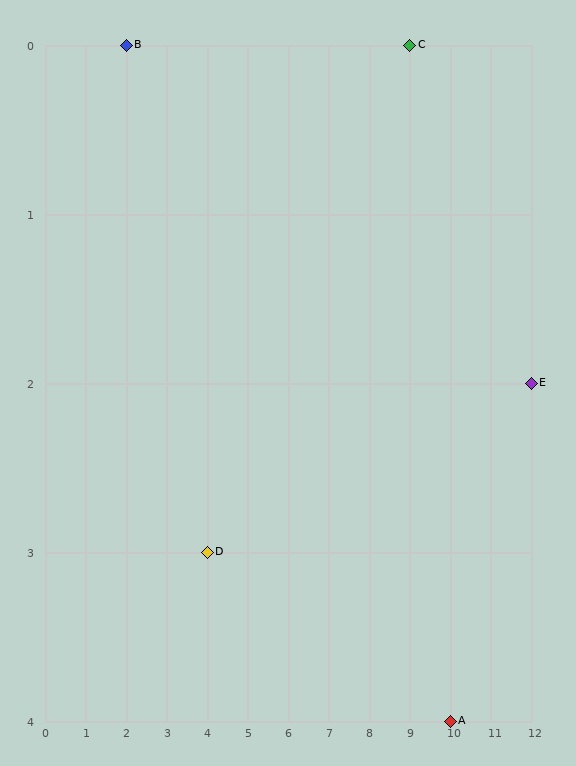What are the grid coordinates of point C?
Point C is at grid coordinates (9, 0).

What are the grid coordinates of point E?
Point E is at grid coordinates (12, 2).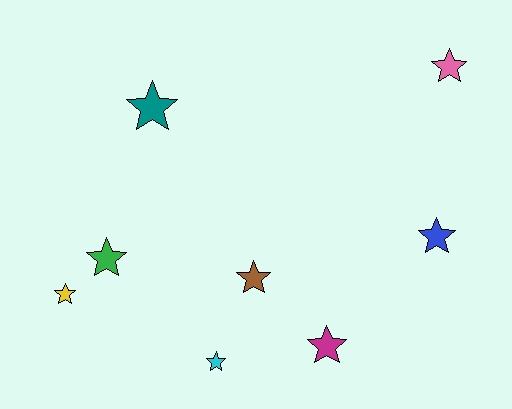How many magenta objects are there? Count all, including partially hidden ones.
There is 1 magenta object.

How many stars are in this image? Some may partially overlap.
There are 8 stars.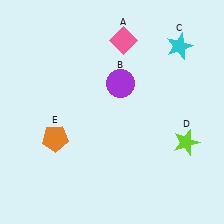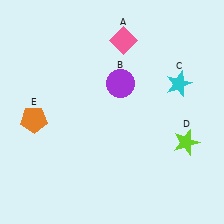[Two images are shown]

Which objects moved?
The objects that moved are: the cyan star (C), the orange pentagon (E).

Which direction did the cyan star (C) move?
The cyan star (C) moved down.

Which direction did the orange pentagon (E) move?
The orange pentagon (E) moved left.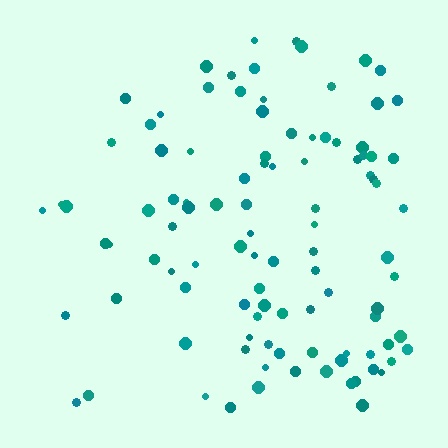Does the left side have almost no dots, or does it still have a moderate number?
Still a moderate number, just noticeably fewer than the right.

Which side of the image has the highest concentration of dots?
The right.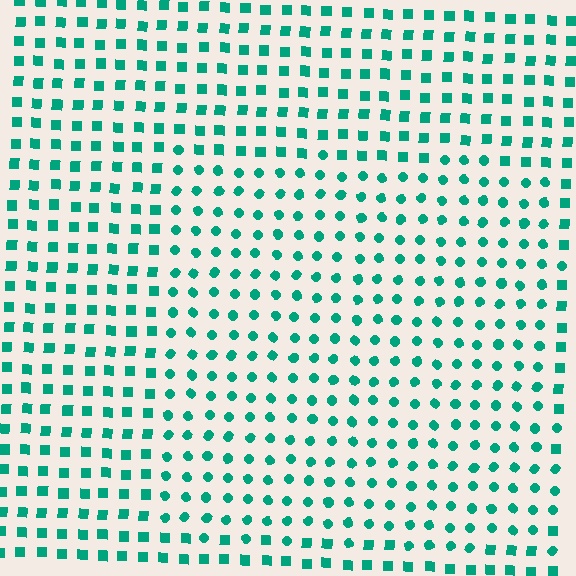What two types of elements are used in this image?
The image uses circles inside the rectangle region and squares outside it.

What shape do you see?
I see a rectangle.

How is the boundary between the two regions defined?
The boundary is defined by a change in element shape: circles inside vs. squares outside. All elements share the same color and spacing.